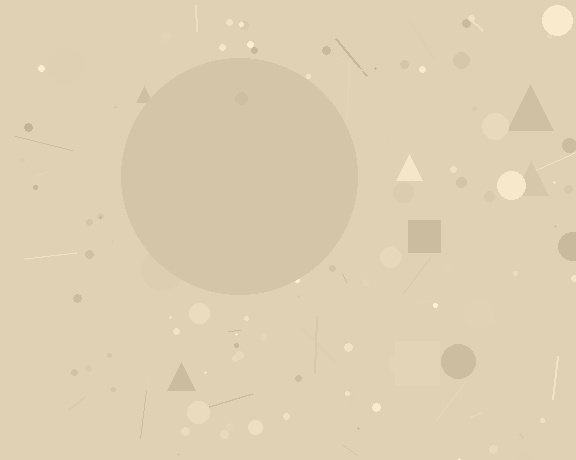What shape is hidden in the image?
A circle is hidden in the image.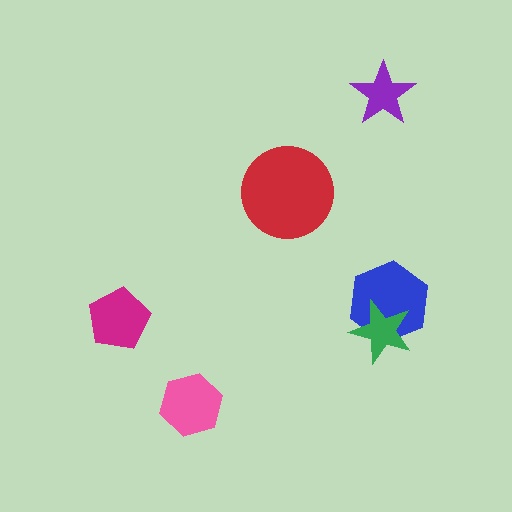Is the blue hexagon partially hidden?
Yes, it is partially covered by another shape.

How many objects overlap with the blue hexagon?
1 object overlaps with the blue hexagon.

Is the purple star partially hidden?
No, no other shape covers it.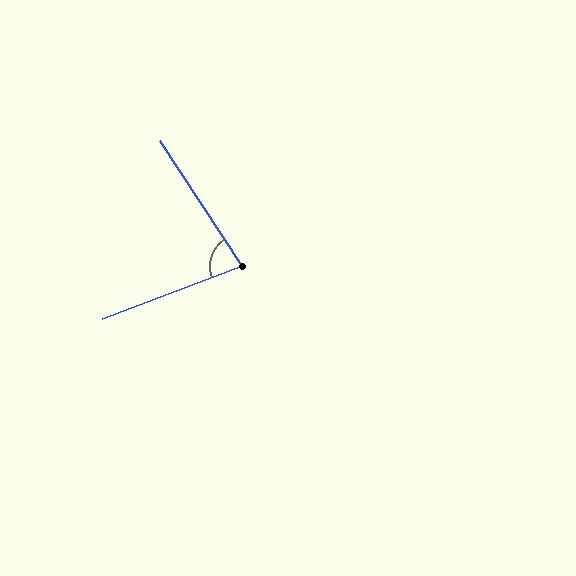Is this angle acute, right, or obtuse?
It is acute.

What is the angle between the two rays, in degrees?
Approximately 77 degrees.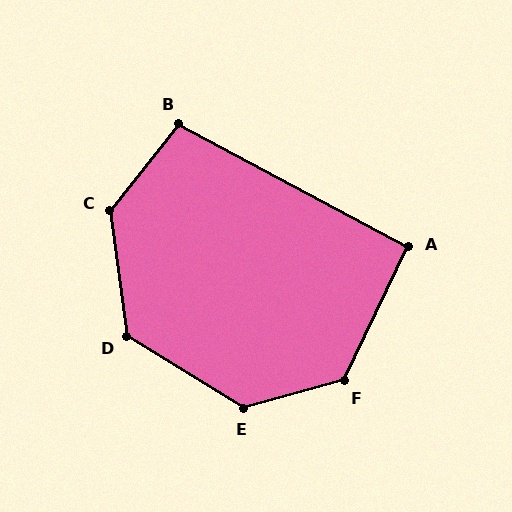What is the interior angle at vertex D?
Approximately 129 degrees (obtuse).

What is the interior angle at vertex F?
Approximately 131 degrees (obtuse).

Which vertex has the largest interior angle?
C, at approximately 134 degrees.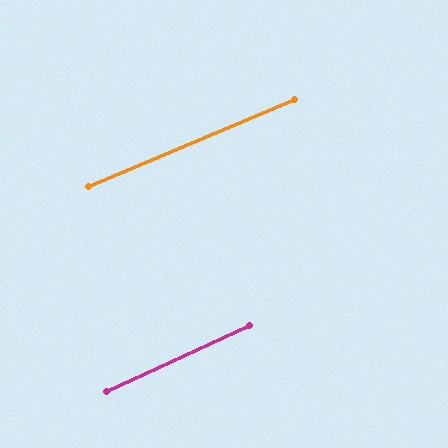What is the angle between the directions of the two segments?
Approximately 2 degrees.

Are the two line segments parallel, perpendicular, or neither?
Parallel — their directions differ by only 1.7°.